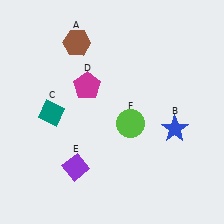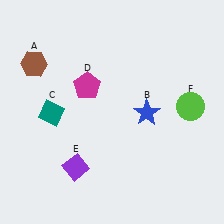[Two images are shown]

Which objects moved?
The objects that moved are: the brown hexagon (A), the blue star (B), the lime circle (F).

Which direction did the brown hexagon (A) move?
The brown hexagon (A) moved left.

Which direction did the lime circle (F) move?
The lime circle (F) moved right.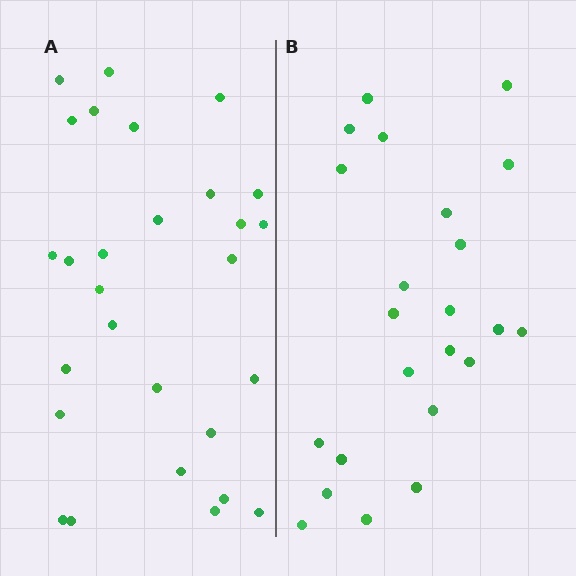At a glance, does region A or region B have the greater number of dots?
Region A (the left region) has more dots.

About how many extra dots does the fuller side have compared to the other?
Region A has about 5 more dots than region B.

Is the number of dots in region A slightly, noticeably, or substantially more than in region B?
Region A has only slightly more — the two regions are fairly close. The ratio is roughly 1.2 to 1.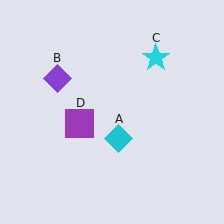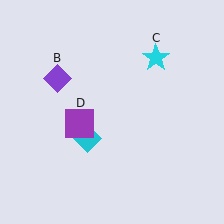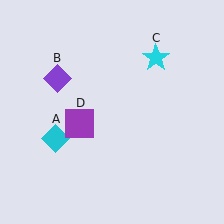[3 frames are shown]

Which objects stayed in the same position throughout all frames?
Purple diamond (object B) and cyan star (object C) and purple square (object D) remained stationary.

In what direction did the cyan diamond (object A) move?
The cyan diamond (object A) moved left.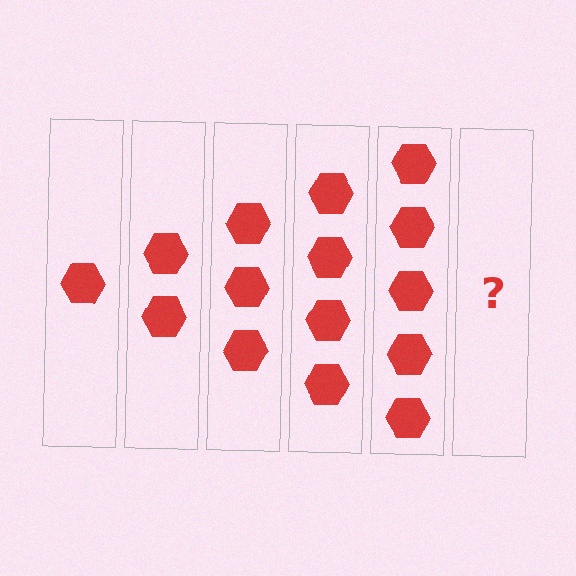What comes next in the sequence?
The next element should be 6 hexagons.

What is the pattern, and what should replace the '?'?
The pattern is that each step adds one more hexagon. The '?' should be 6 hexagons.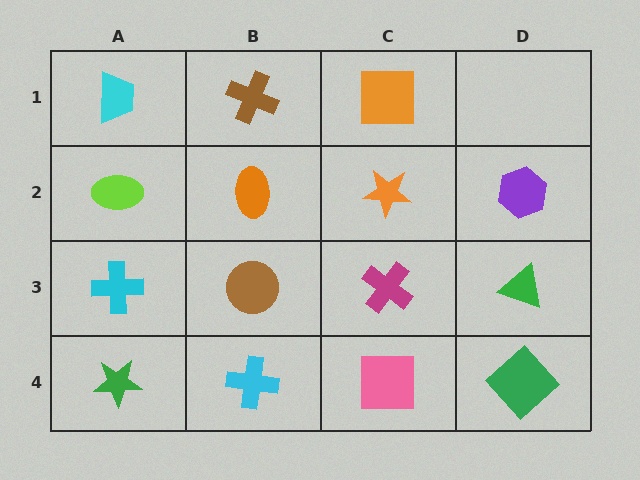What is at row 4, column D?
A green diamond.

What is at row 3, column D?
A green triangle.